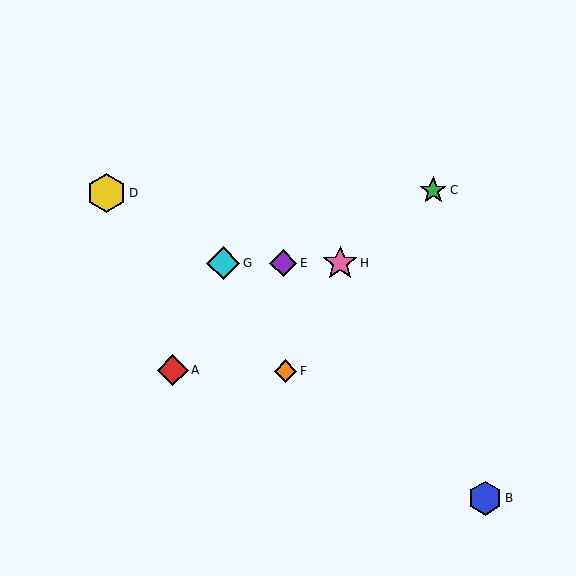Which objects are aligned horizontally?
Objects E, G, H are aligned horizontally.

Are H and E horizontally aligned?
Yes, both are at y≈263.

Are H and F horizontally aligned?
No, H is at y≈263 and F is at y≈371.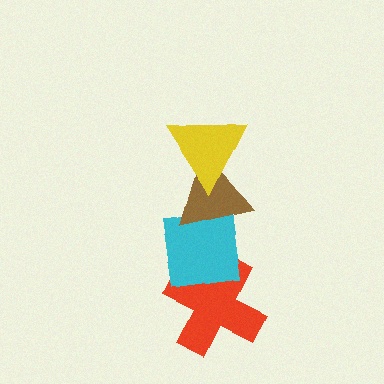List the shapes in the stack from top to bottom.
From top to bottom: the yellow triangle, the brown triangle, the cyan square, the red cross.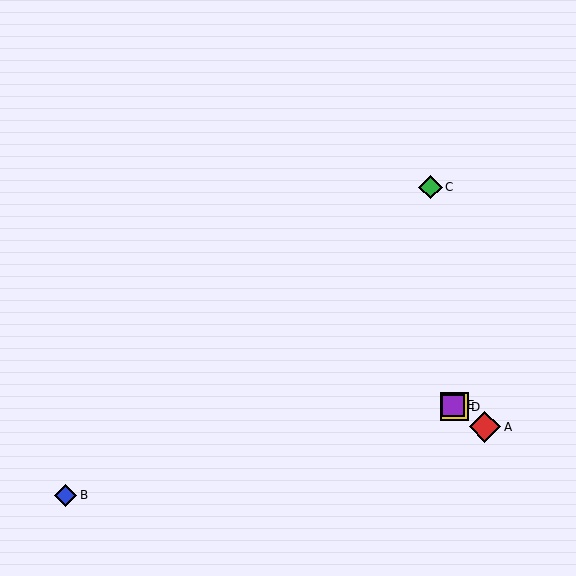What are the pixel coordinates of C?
Object C is at (431, 187).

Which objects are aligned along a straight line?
Objects A, D, E are aligned along a straight line.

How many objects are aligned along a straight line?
3 objects (A, D, E) are aligned along a straight line.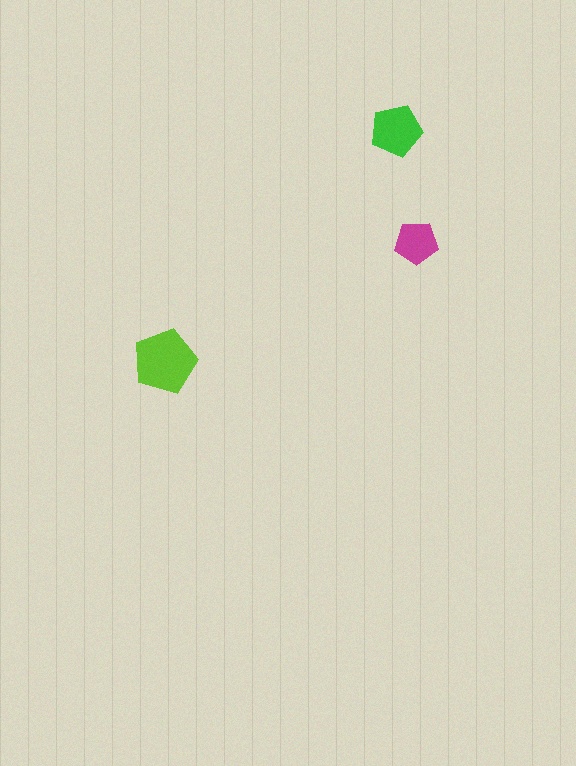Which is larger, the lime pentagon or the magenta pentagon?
The lime one.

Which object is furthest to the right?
The magenta pentagon is rightmost.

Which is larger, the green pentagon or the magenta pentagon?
The green one.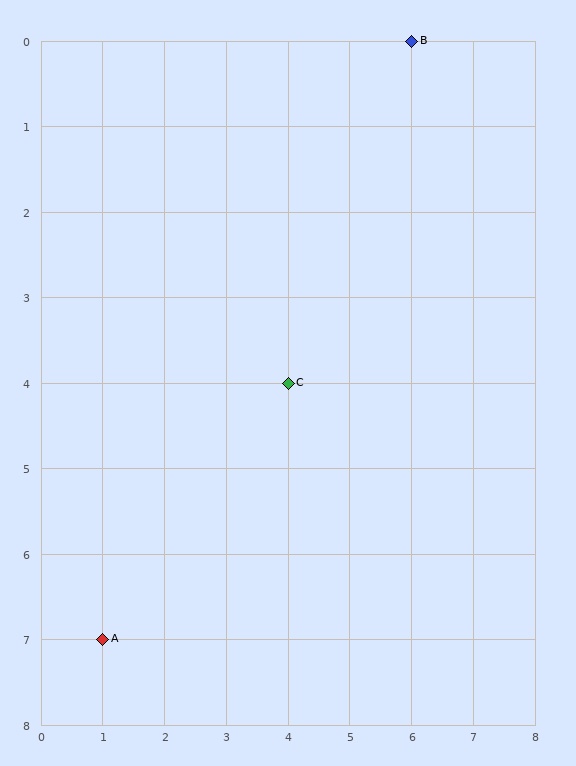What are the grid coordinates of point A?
Point A is at grid coordinates (1, 7).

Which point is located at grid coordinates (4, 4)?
Point C is at (4, 4).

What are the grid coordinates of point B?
Point B is at grid coordinates (6, 0).